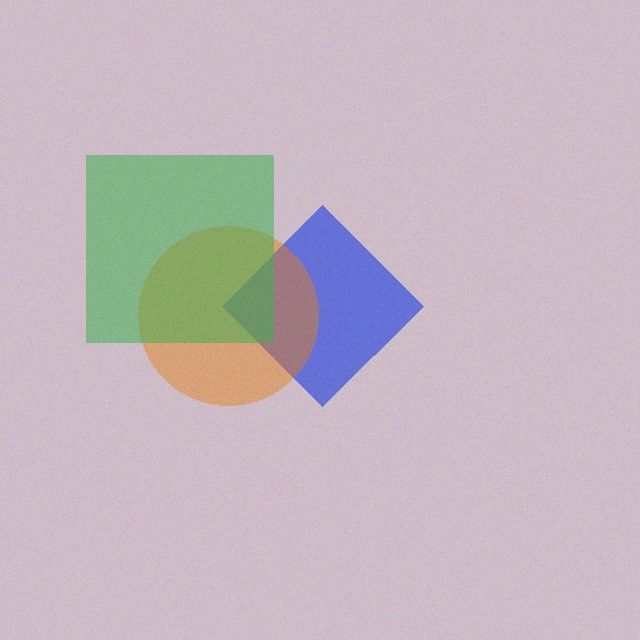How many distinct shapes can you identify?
There are 3 distinct shapes: a blue diamond, an orange circle, a green square.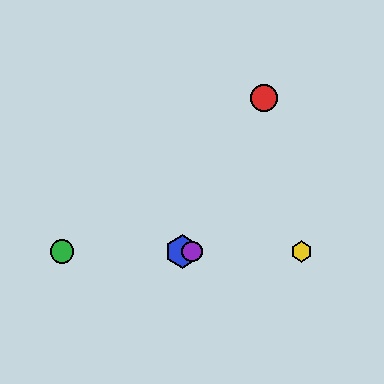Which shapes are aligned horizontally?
The blue hexagon, the green circle, the yellow hexagon, the purple circle are aligned horizontally.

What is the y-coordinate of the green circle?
The green circle is at y≈251.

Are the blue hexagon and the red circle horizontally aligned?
No, the blue hexagon is at y≈251 and the red circle is at y≈98.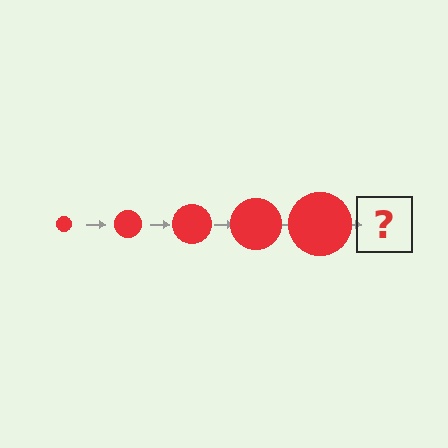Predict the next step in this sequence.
The next step is a red circle, larger than the previous one.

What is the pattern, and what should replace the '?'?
The pattern is that the circle gets progressively larger each step. The '?' should be a red circle, larger than the previous one.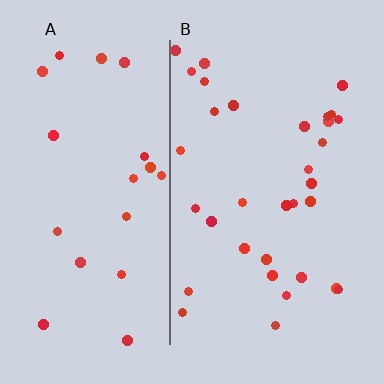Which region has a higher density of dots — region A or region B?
B (the right).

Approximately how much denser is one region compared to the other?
Approximately 1.6× — region B over region A.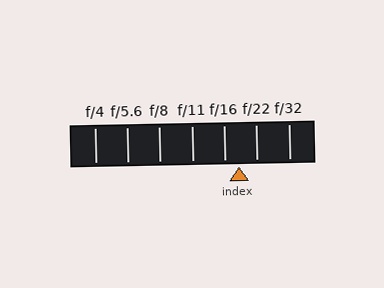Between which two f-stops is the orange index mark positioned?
The index mark is between f/16 and f/22.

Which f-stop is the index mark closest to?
The index mark is closest to f/16.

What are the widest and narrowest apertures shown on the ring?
The widest aperture shown is f/4 and the narrowest is f/32.